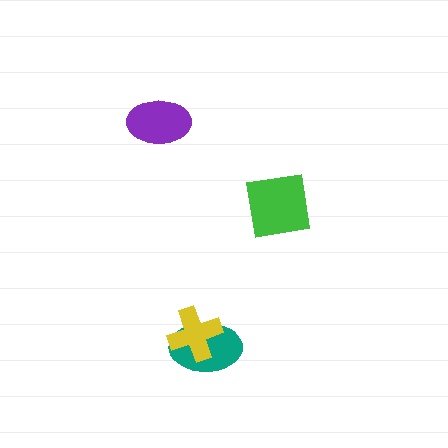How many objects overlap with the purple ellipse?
0 objects overlap with the purple ellipse.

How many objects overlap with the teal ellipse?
1 object overlaps with the teal ellipse.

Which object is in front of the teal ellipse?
The yellow cross is in front of the teal ellipse.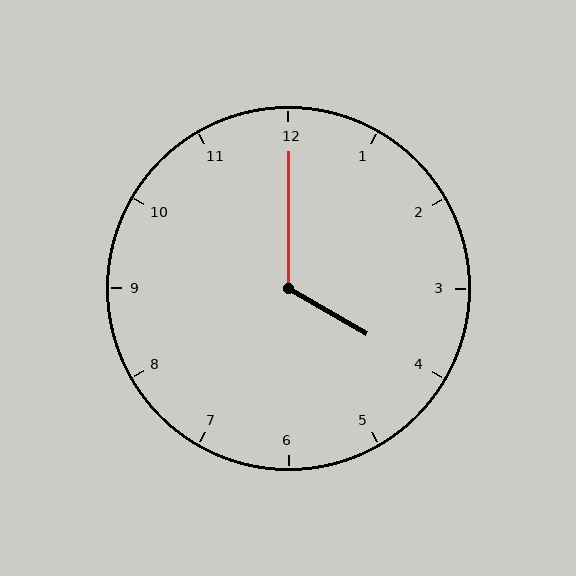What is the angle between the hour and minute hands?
Approximately 120 degrees.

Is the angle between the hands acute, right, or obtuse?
It is obtuse.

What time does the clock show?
4:00.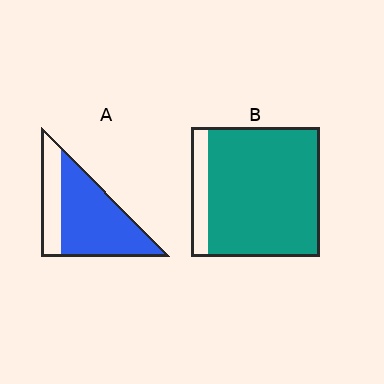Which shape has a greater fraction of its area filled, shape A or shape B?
Shape B.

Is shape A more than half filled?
Yes.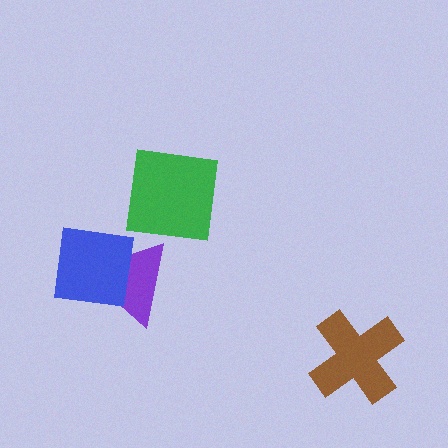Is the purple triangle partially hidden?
Yes, it is partially covered by another shape.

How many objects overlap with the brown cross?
0 objects overlap with the brown cross.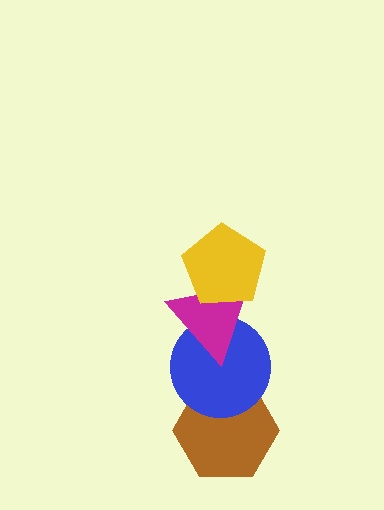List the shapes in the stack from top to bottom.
From top to bottom: the yellow pentagon, the magenta triangle, the blue circle, the brown hexagon.